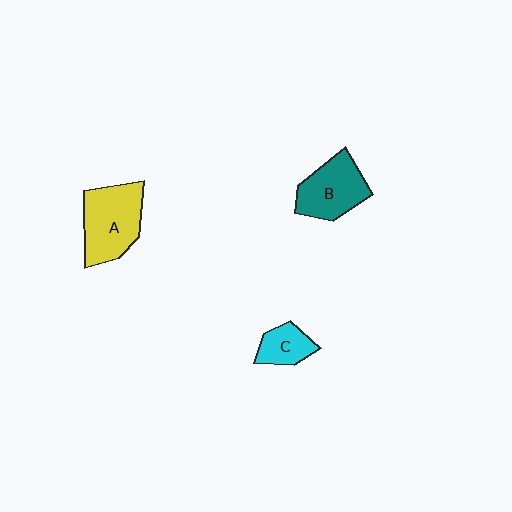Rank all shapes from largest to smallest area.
From largest to smallest: A (yellow), B (teal), C (cyan).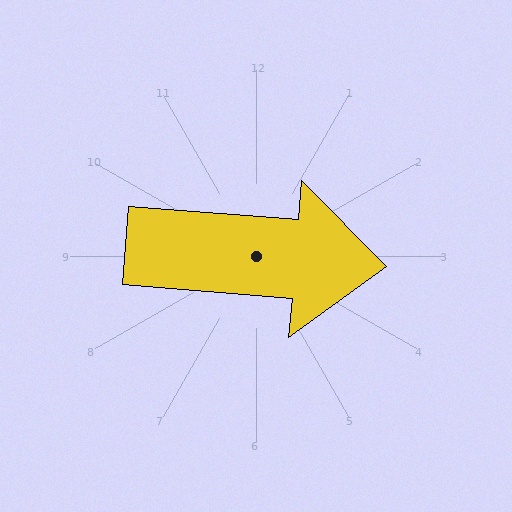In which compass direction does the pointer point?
East.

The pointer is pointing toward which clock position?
Roughly 3 o'clock.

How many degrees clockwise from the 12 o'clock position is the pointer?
Approximately 95 degrees.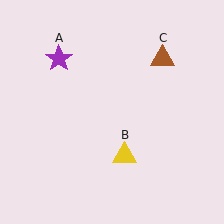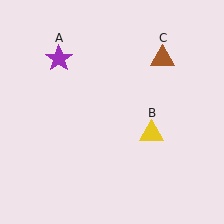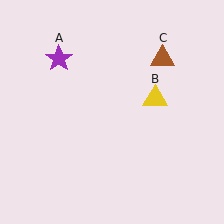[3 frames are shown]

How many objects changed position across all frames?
1 object changed position: yellow triangle (object B).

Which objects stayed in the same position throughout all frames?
Purple star (object A) and brown triangle (object C) remained stationary.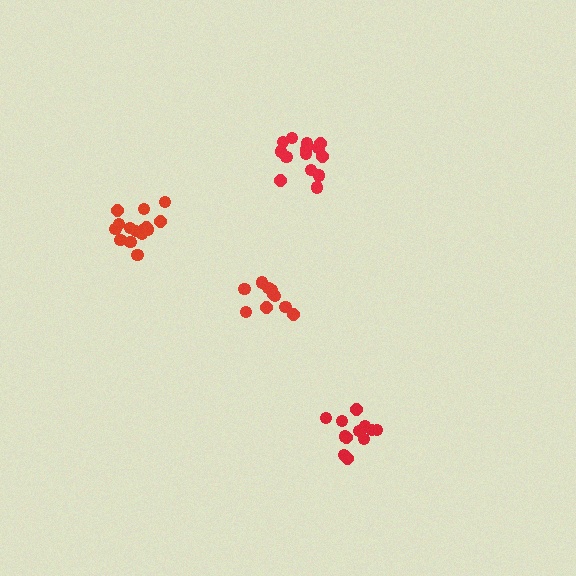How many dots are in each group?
Group 1: 16 dots, Group 2: 10 dots, Group 3: 12 dots, Group 4: 14 dots (52 total).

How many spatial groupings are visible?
There are 4 spatial groupings.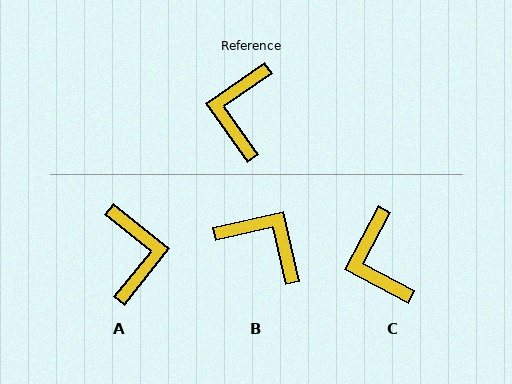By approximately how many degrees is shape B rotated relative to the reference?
Approximately 112 degrees clockwise.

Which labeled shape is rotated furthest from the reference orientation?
A, about 164 degrees away.